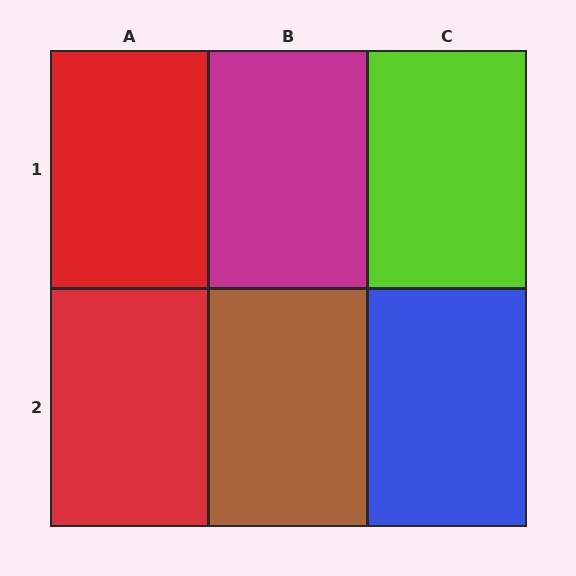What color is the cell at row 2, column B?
Brown.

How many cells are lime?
1 cell is lime.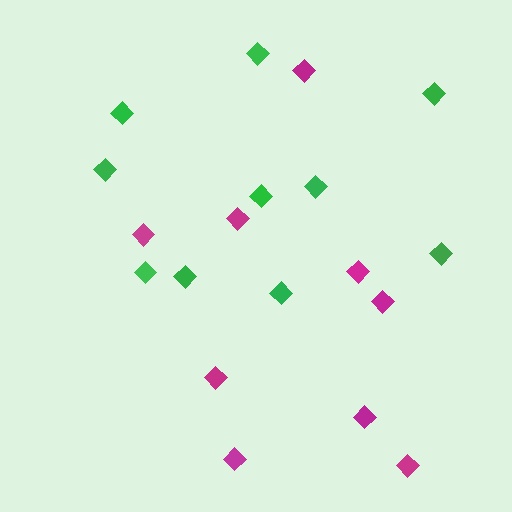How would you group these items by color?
There are 2 groups: one group of green diamonds (10) and one group of magenta diamonds (9).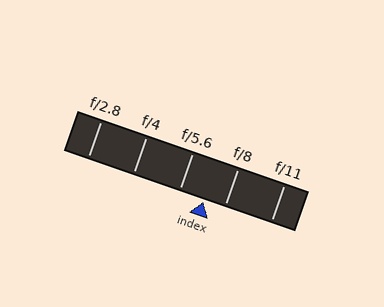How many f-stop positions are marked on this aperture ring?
There are 5 f-stop positions marked.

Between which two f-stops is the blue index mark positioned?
The index mark is between f/5.6 and f/8.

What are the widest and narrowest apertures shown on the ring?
The widest aperture shown is f/2.8 and the narrowest is f/11.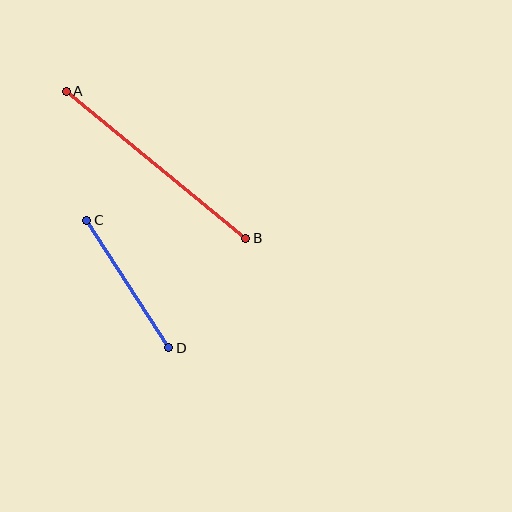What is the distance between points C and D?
The distance is approximately 152 pixels.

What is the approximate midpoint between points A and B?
The midpoint is at approximately (156, 165) pixels.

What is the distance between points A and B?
The distance is approximately 232 pixels.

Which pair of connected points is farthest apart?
Points A and B are farthest apart.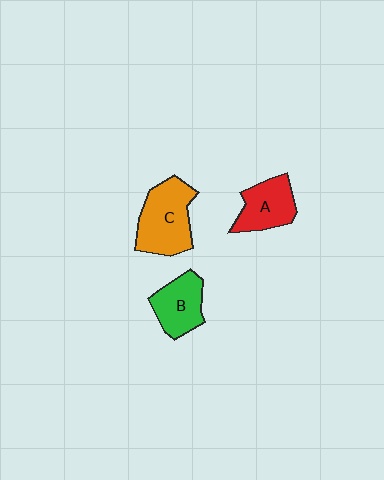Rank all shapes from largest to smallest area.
From largest to smallest: C (orange), A (red), B (green).